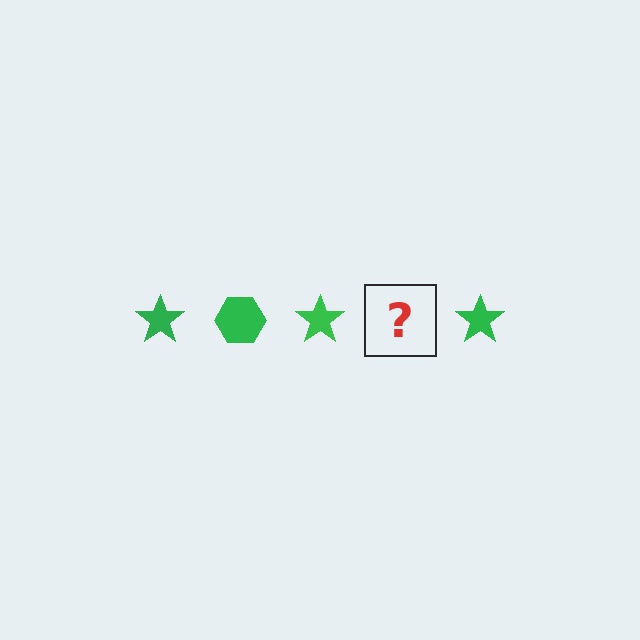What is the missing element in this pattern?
The missing element is a green hexagon.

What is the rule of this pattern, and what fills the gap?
The rule is that the pattern cycles through star, hexagon shapes in green. The gap should be filled with a green hexagon.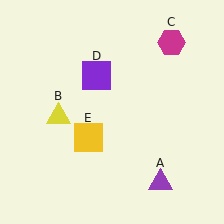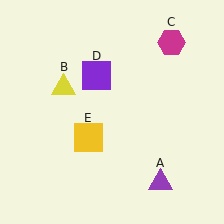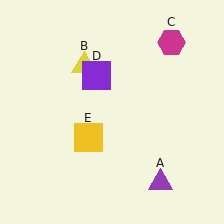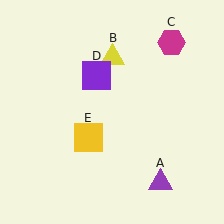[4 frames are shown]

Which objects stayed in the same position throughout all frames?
Purple triangle (object A) and magenta hexagon (object C) and purple square (object D) and yellow square (object E) remained stationary.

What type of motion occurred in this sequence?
The yellow triangle (object B) rotated clockwise around the center of the scene.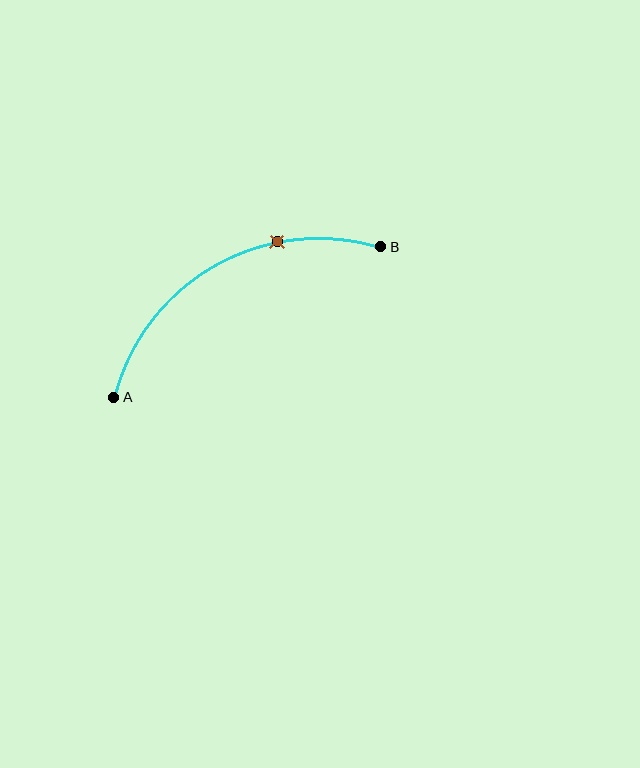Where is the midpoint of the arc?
The arc midpoint is the point on the curve farthest from the straight line joining A and B. It sits above that line.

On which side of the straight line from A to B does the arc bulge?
The arc bulges above the straight line connecting A and B.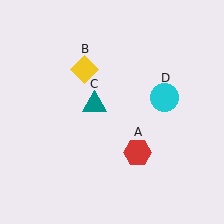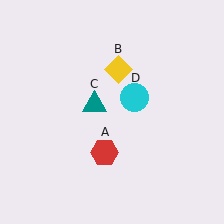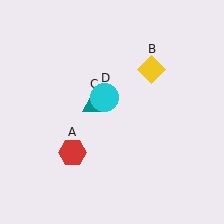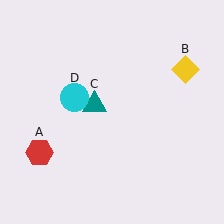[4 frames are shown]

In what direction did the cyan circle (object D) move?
The cyan circle (object D) moved left.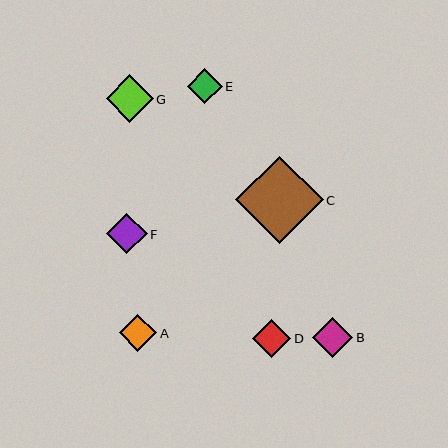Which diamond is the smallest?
Diamond E is the smallest with a size of approximately 35 pixels.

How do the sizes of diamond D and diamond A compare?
Diamond D and diamond A are approximately the same size.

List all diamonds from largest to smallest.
From largest to smallest: C, G, F, B, D, A, E.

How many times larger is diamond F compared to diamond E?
Diamond F is approximately 1.2 times the size of diamond E.